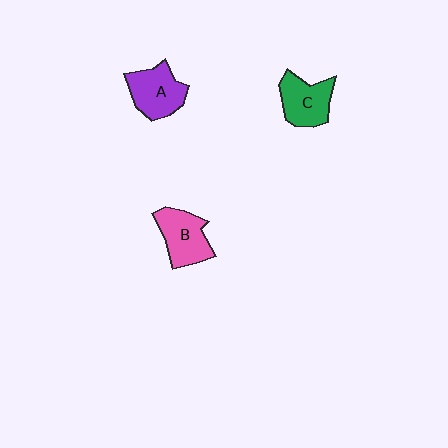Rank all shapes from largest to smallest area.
From largest to smallest: A (purple), B (pink), C (green).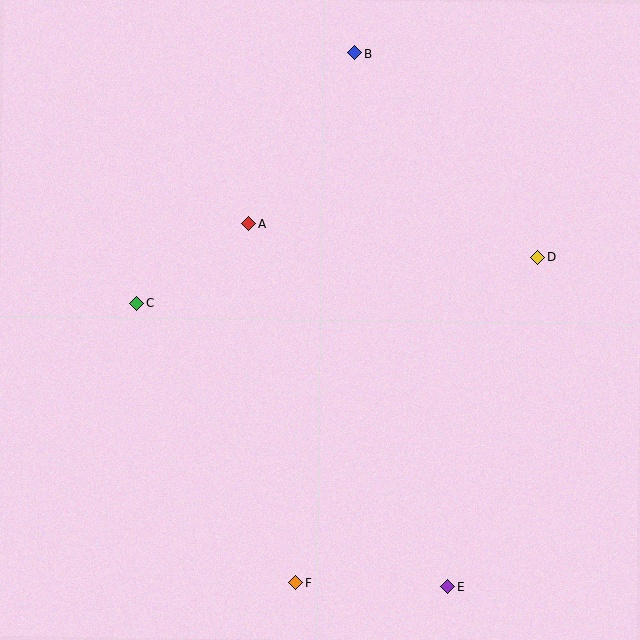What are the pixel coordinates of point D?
Point D is at (538, 257).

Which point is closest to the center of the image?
Point A at (249, 224) is closest to the center.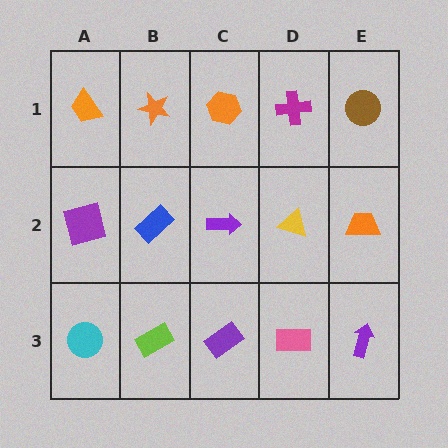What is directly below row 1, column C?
A purple arrow.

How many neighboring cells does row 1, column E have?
2.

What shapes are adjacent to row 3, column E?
An orange trapezoid (row 2, column E), a pink rectangle (row 3, column D).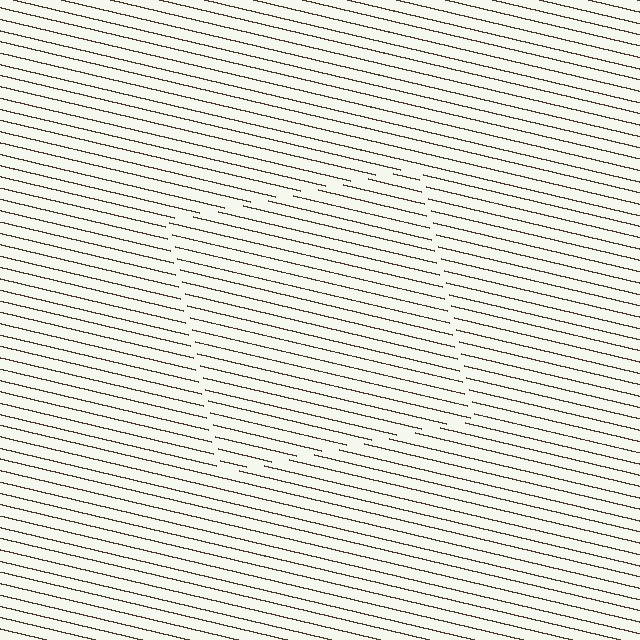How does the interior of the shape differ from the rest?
The interior of the shape contains the same grating, shifted by half a period — the contour is defined by the phase discontinuity where line-ends from the inner and outer gratings abut.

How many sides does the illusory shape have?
4 sides — the line-ends trace a square.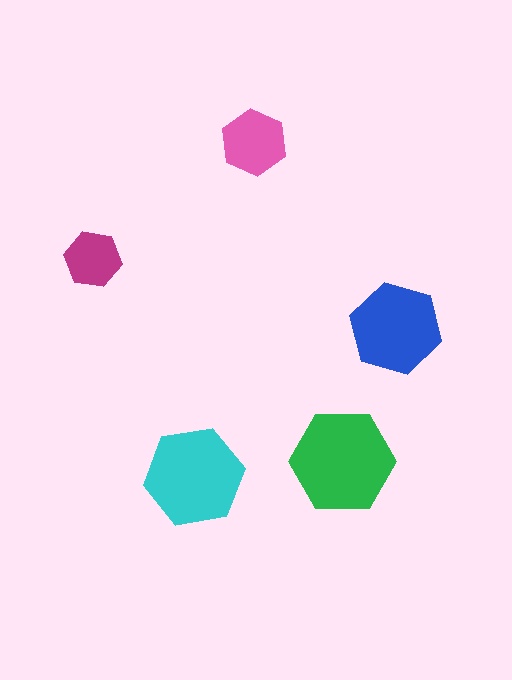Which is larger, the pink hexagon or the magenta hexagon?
The pink one.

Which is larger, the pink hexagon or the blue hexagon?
The blue one.